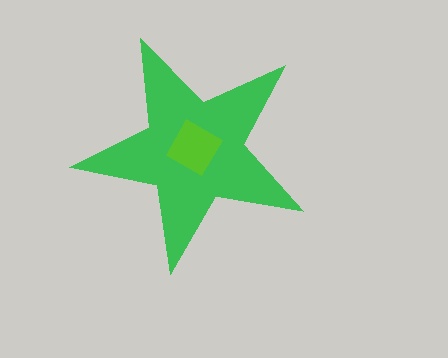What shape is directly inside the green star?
The lime square.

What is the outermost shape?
The green star.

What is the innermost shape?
The lime square.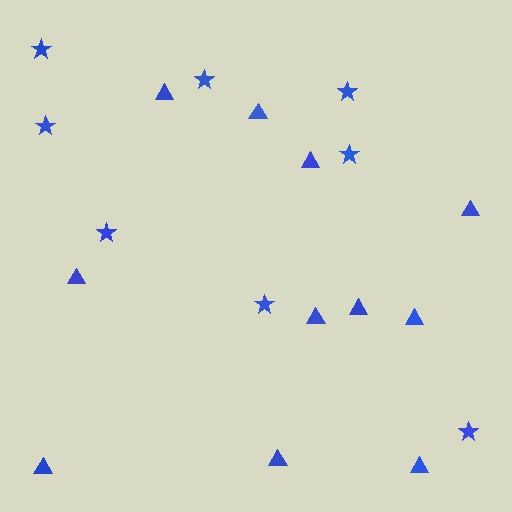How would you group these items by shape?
There are 2 groups: one group of triangles (11) and one group of stars (8).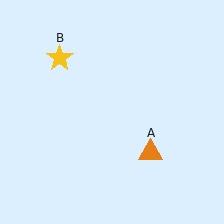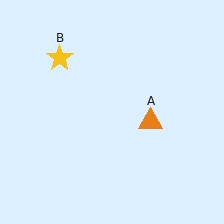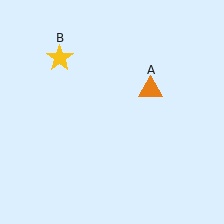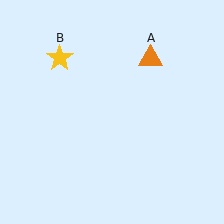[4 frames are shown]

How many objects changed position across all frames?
1 object changed position: orange triangle (object A).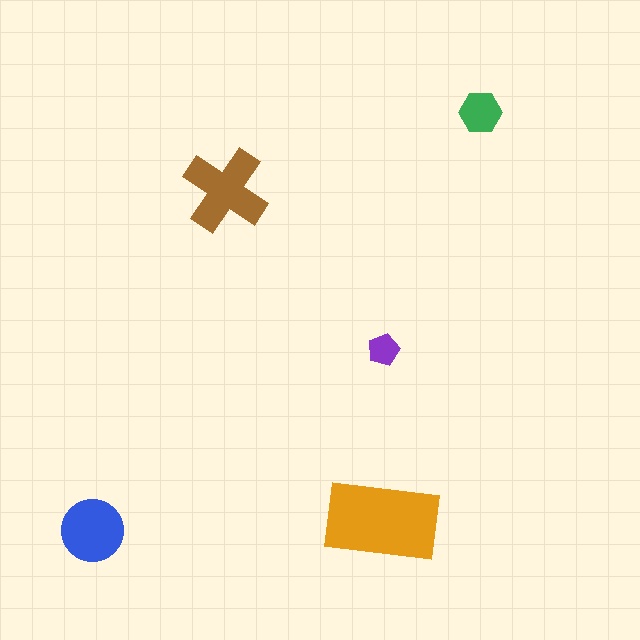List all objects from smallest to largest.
The purple pentagon, the green hexagon, the blue circle, the brown cross, the orange rectangle.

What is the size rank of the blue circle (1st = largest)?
3rd.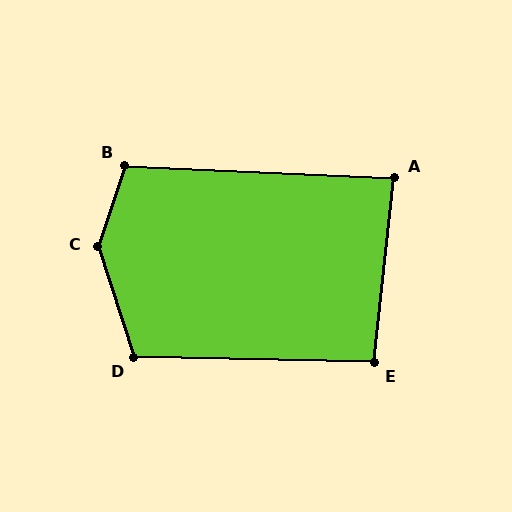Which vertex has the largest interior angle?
C, at approximately 143 degrees.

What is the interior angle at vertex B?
Approximately 107 degrees (obtuse).